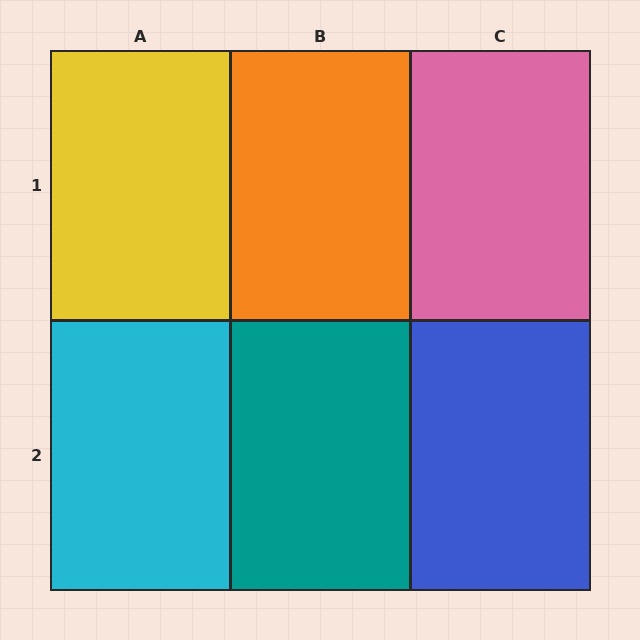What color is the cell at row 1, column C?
Pink.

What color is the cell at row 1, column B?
Orange.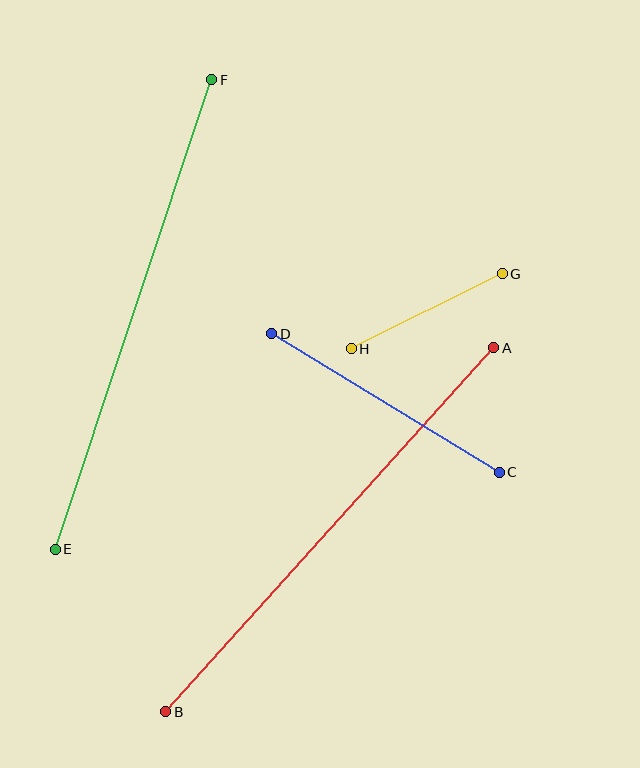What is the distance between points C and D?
The distance is approximately 266 pixels.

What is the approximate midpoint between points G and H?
The midpoint is at approximately (427, 311) pixels.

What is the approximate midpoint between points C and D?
The midpoint is at approximately (385, 403) pixels.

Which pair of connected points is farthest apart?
Points E and F are farthest apart.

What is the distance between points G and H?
The distance is approximately 169 pixels.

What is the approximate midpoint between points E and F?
The midpoint is at approximately (134, 314) pixels.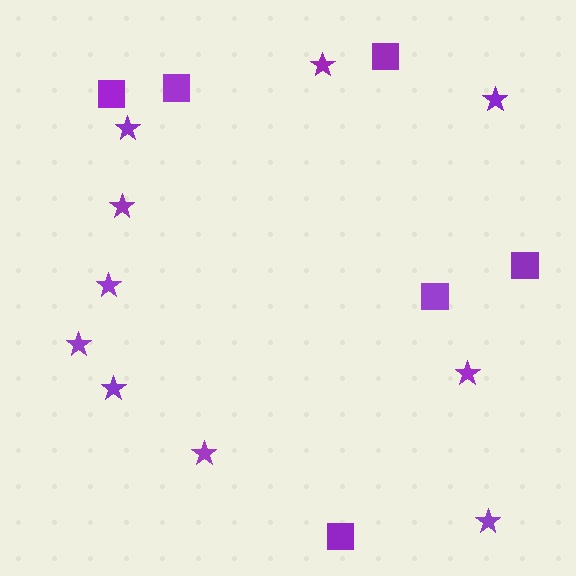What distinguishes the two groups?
There are 2 groups: one group of stars (10) and one group of squares (6).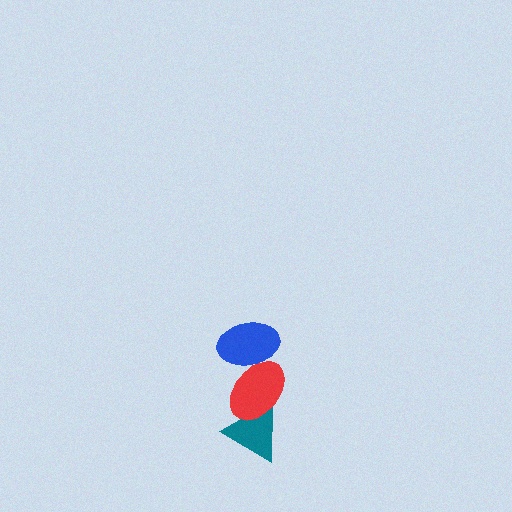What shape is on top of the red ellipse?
The blue ellipse is on top of the red ellipse.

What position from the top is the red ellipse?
The red ellipse is 2nd from the top.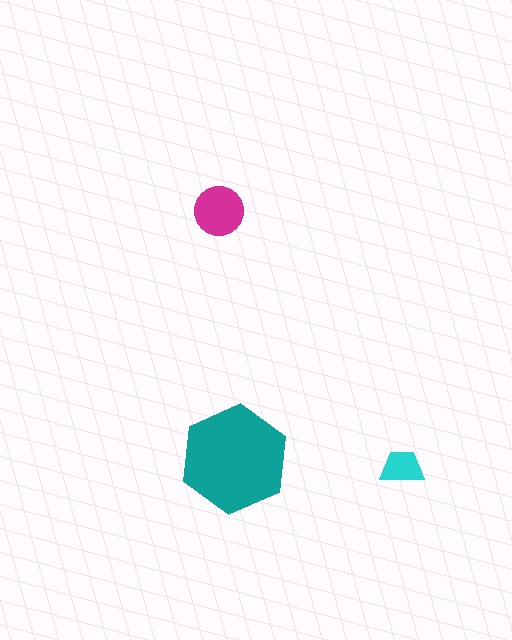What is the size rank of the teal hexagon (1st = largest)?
1st.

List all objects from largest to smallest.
The teal hexagon, the magenta circle, the cyan trapezoid.